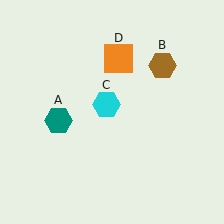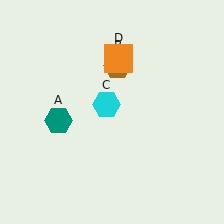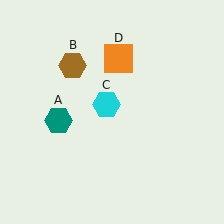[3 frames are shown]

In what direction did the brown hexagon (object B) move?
The brown hexagon (object B) moved left.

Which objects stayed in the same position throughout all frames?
Teal hexagon (object A) and cyan hexagon (object C) and orange square (object D) remained stationary.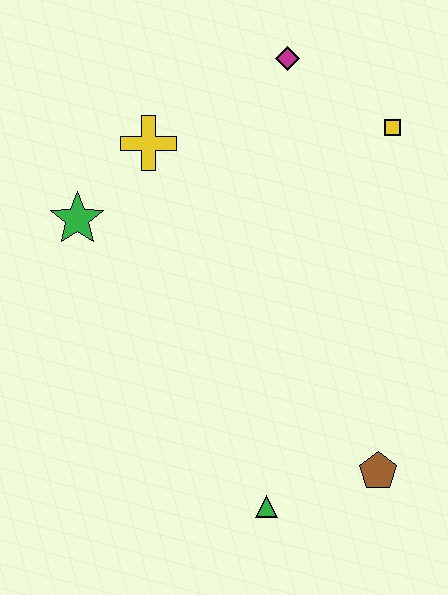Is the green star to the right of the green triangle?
No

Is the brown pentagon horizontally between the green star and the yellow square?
Yes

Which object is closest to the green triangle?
The brown pentagon is closest to the green triangle.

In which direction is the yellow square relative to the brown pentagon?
The yellow square is above the brown pentagon.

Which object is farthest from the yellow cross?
The brown pentagon is farthest from the yellow cross.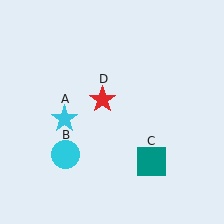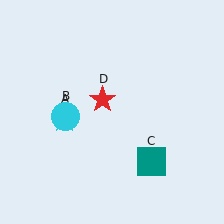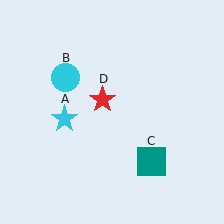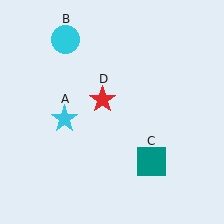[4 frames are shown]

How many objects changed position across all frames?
1 object changed position: cyan circle (object B).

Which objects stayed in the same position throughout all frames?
Cyan star (object A) and teal square (object C) and red star (object D) remained stationary.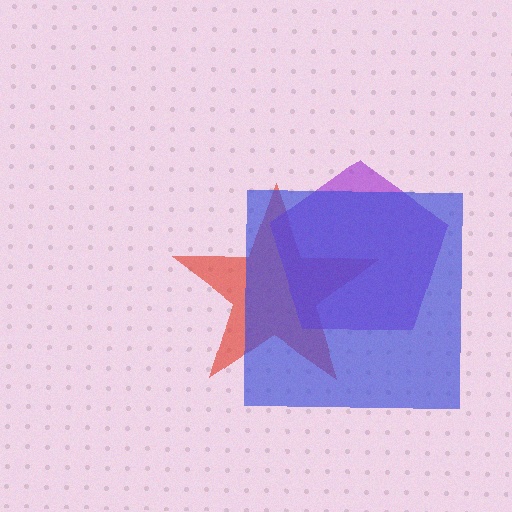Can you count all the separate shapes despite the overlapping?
Yes, there are 3 separate shapes.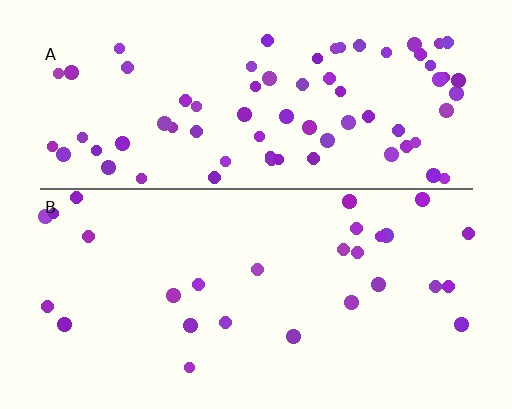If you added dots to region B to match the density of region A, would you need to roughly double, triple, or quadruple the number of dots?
Approximately triple.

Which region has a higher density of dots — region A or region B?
A (the top).